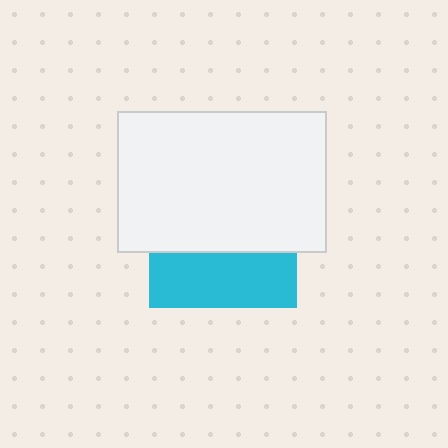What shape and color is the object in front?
The object in front is a white rectangle.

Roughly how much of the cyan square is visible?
A small part of it is visible (roughly 36%).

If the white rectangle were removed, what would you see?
You would see the complete cyan square.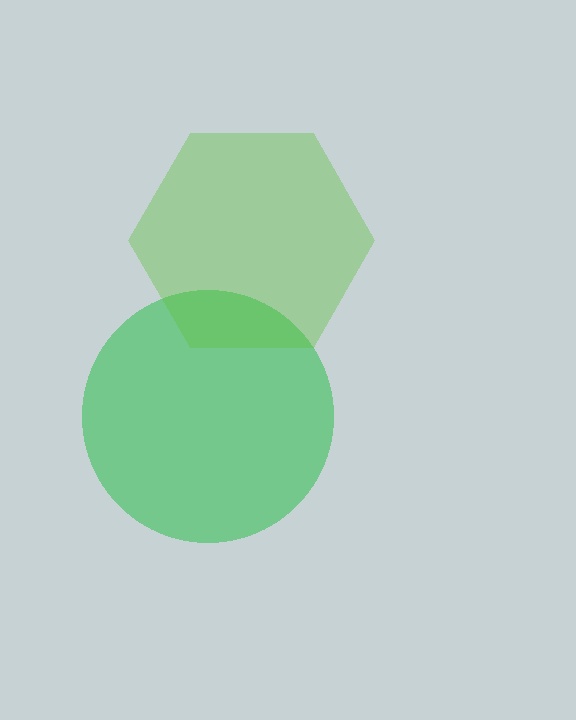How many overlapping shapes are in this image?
There are 2 overlapping shapes in the image.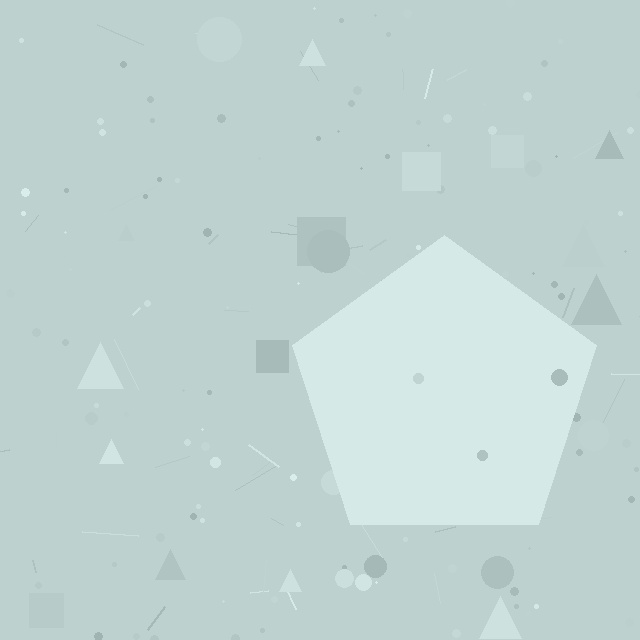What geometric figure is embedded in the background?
A pentagon is embedded in the background.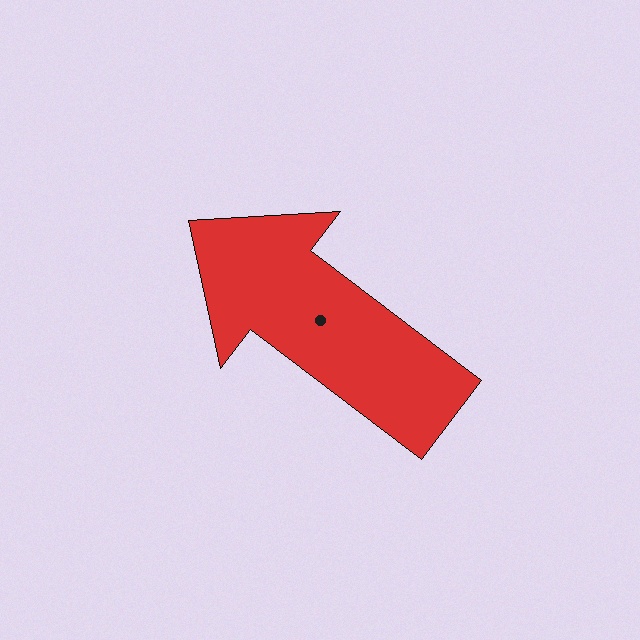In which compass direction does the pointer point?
Northwest.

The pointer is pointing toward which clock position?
Roughly 10 o'clock.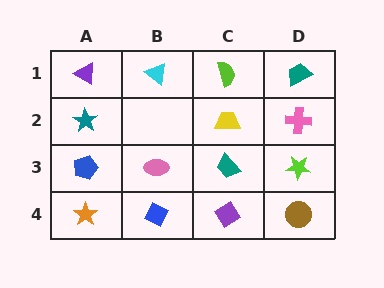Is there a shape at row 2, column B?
No, that cell is empty.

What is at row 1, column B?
A cyan triangle.